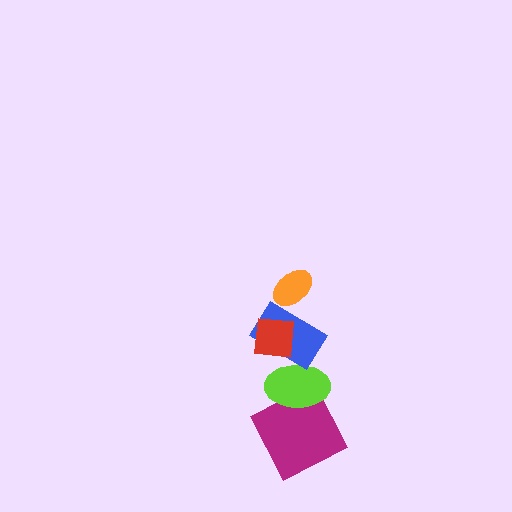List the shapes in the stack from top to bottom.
From top to bottom: the orange ellipse, the red square, the blue rectangle, the lime ellipse, the magenta square.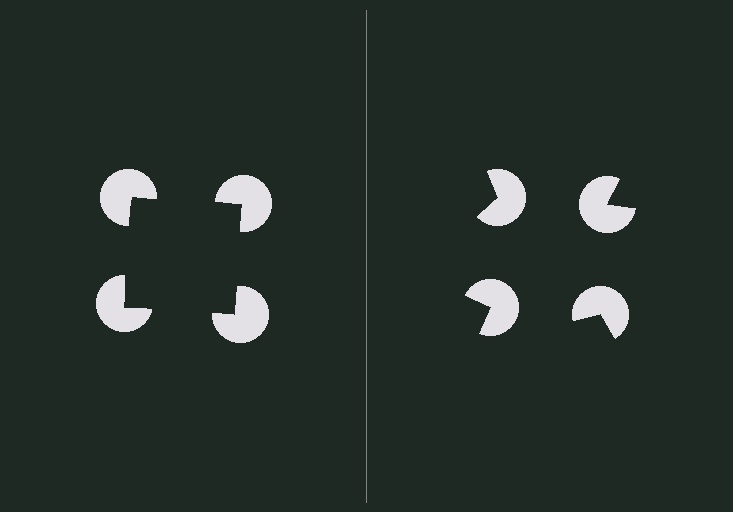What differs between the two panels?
The pac-man discs are positioned identically on both sides; only the wedge orientations differ. On the left they align to a square; on the right they are misaligned.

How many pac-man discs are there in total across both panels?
8 — 4 on each side.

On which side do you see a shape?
An illusory square appears on the left side. On the right side the wedge cuts are rotated, so no coherent shape forms.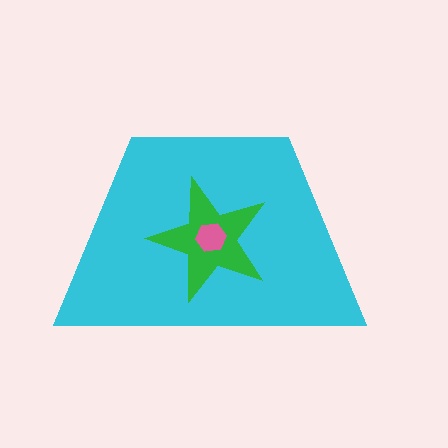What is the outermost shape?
The cyan trapezoid.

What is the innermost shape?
The pink hexagon.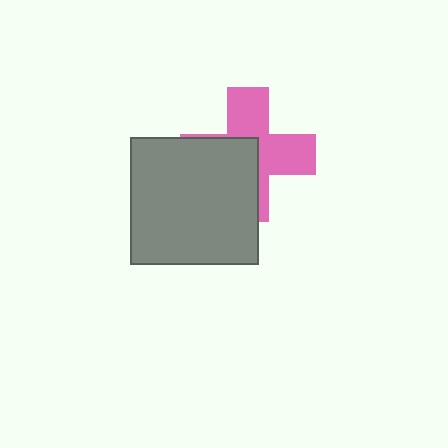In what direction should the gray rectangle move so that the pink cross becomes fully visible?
The gray rectangle should move toward the lower-left. That is the shortest direction to clear the overlap and leave the pink cross fully visible.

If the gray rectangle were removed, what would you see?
You would see the complete pink cross.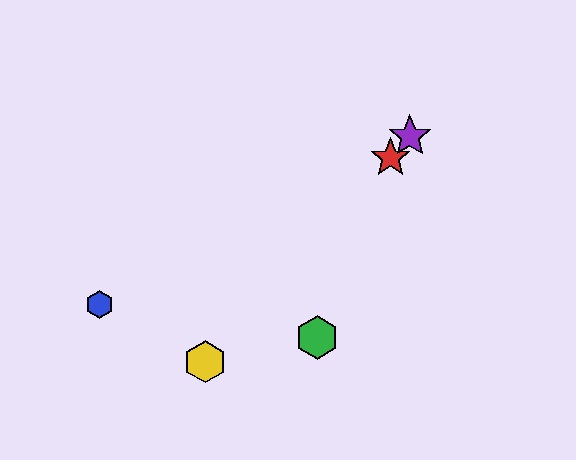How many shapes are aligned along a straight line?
3 shapes (the red star, the yellow hexagon, the purple star) are aligned along a straight line.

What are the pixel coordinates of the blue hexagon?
The blue hexagon is at (99, 304).